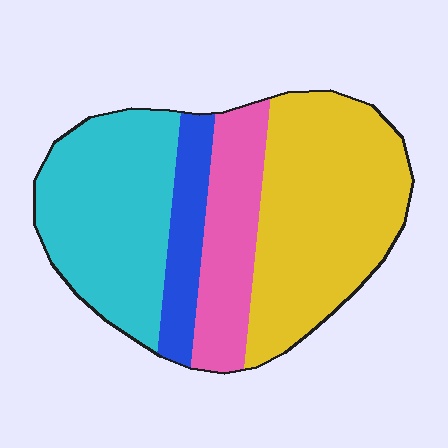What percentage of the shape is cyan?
Cyan covers 32% of the shape.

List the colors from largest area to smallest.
From largest to smallest: yellow, cyan, pink, blue.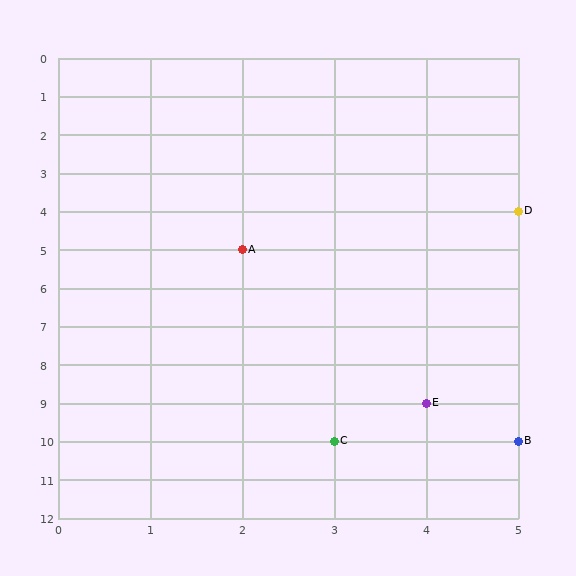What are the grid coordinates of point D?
Point D is at grid coordinates (5, 4).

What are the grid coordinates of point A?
Point A is at grid coordinates (2, 5).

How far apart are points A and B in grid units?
Points A and B are 3 columns and 5 rows apart (about 5.8 grid units diagonally).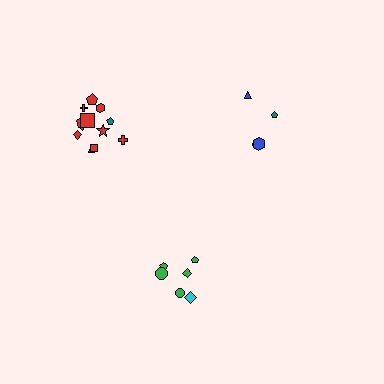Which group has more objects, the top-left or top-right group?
The top-left group.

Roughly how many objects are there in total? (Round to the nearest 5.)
Roughly 20 objects in total.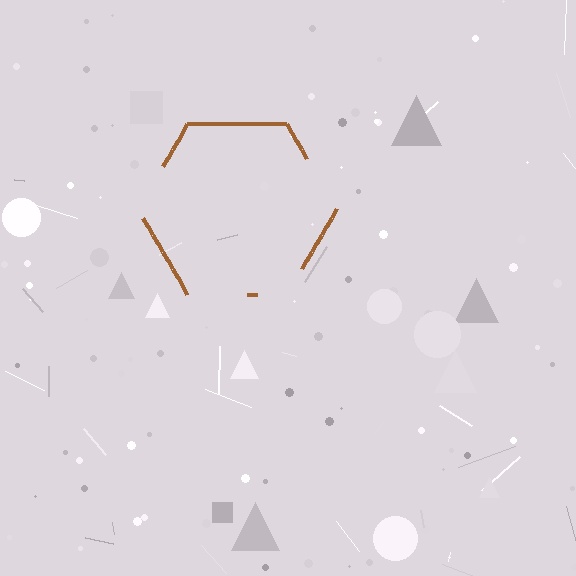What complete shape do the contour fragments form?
The contour fragments form a hexagon.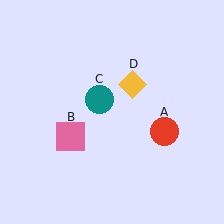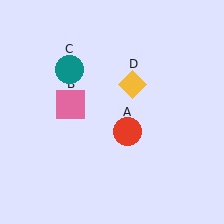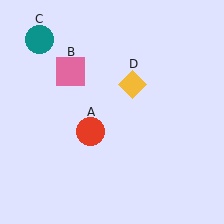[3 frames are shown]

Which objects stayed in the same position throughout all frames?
Yellow diamond (object D) remained stationary.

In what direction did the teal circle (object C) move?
The teal circle (object C) moved up and to the left.